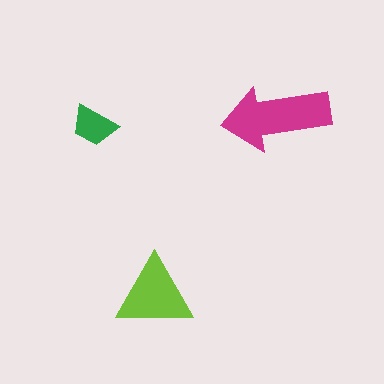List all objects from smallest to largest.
The green trapezoid, the lime triangle, the magenta arrow.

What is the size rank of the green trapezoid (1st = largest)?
3rd.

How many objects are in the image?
There are 3 objects in the image.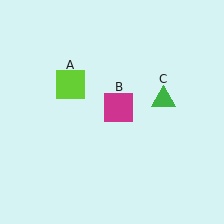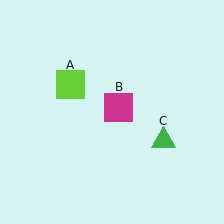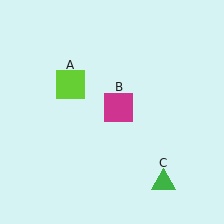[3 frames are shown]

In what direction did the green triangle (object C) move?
The green triangle (object C) moved down.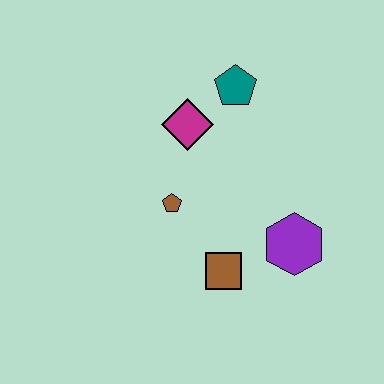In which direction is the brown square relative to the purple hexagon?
The brown square is to the left of the purple hexagon.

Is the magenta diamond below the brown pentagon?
No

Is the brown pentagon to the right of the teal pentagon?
No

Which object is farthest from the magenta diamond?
The purple hexagon is farthest from the magenta diamond.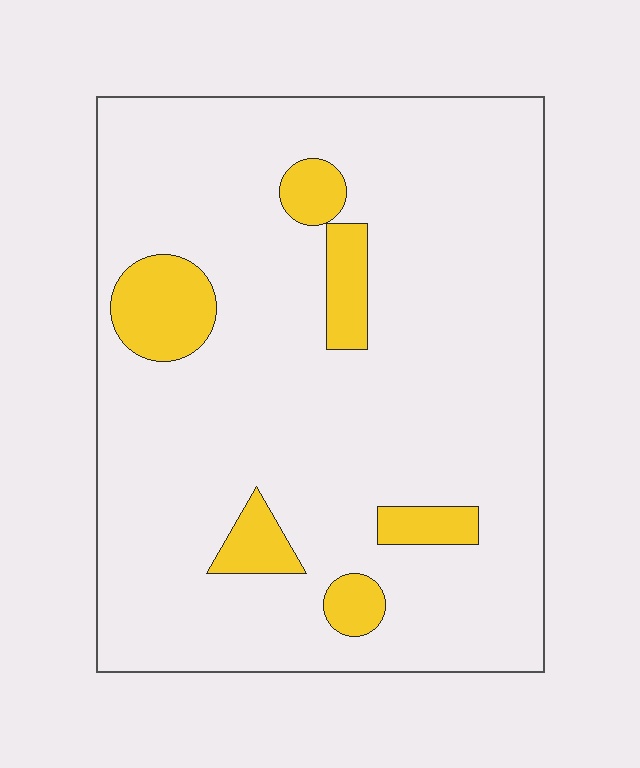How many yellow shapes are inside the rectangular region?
6.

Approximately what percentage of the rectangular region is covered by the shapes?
Approximately 10%.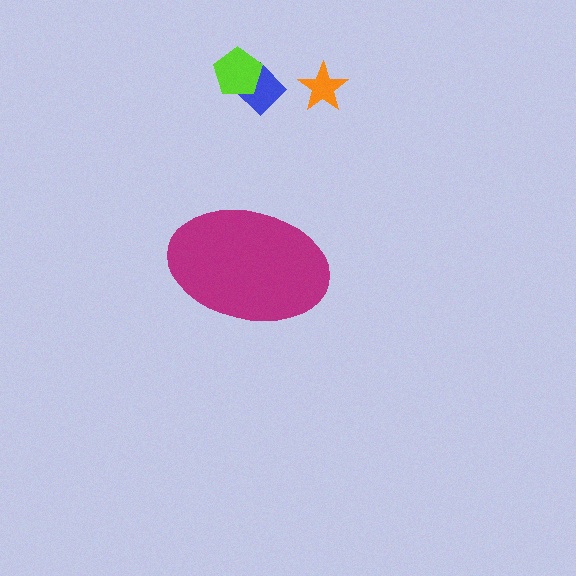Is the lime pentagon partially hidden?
No, the lime pentagon is fully visible.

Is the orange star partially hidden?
No, the orange star is fully visible.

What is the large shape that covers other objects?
A magenta ellipse.